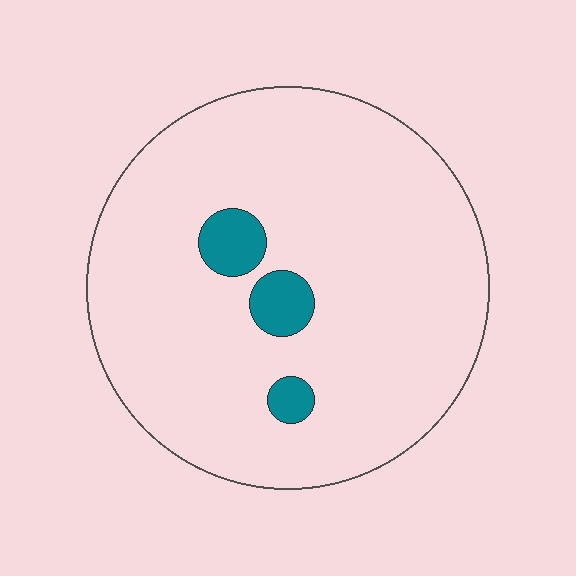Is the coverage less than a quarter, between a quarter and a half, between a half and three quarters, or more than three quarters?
Less than a quarter.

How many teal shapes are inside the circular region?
3.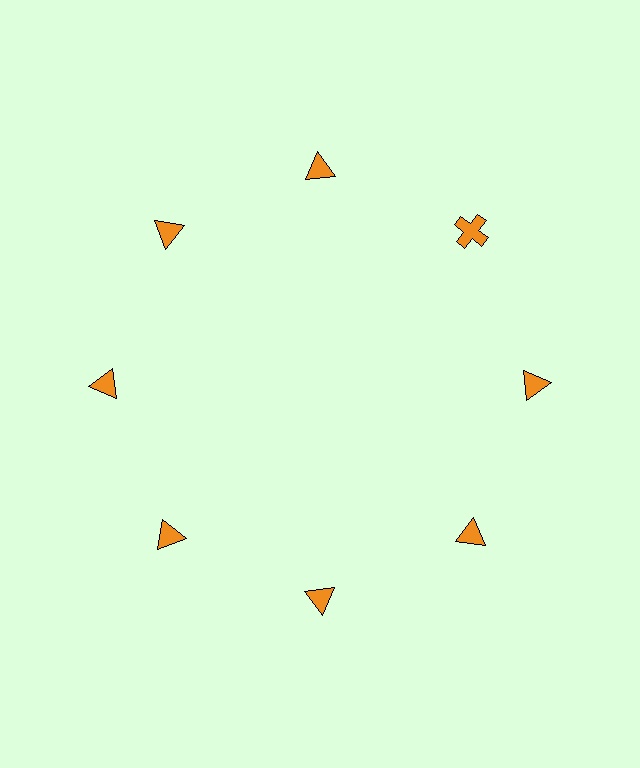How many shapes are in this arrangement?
There are 8 shapes arranged in a ring pattern.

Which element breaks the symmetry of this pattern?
The orange cross at roughly the 2 o'clock position breaks the symmetry. All other shapes are orange triangles.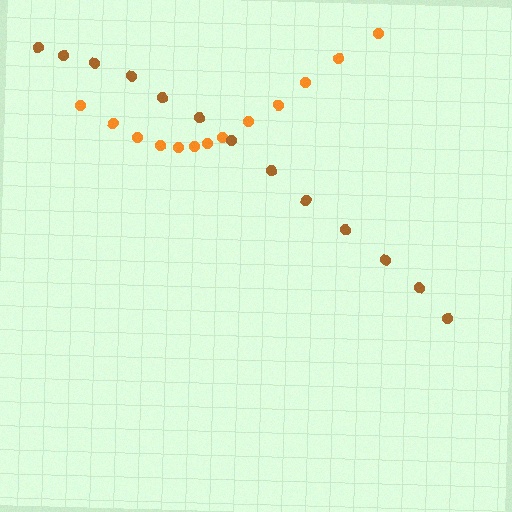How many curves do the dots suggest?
There are 2 distinct paths.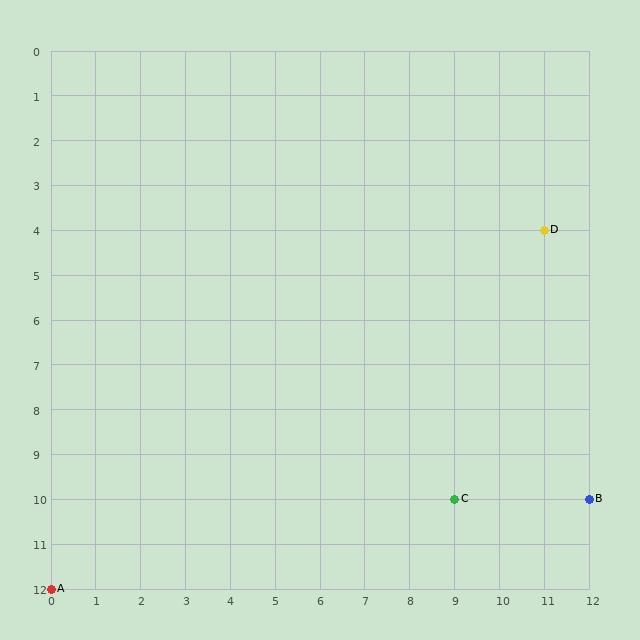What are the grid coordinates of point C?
Point C is at grid coordinates (9, 10).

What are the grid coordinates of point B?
Point B is at grid coordinates (12, 10).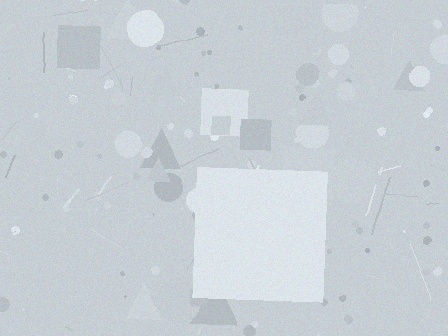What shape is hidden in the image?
A square is hidden in the image.